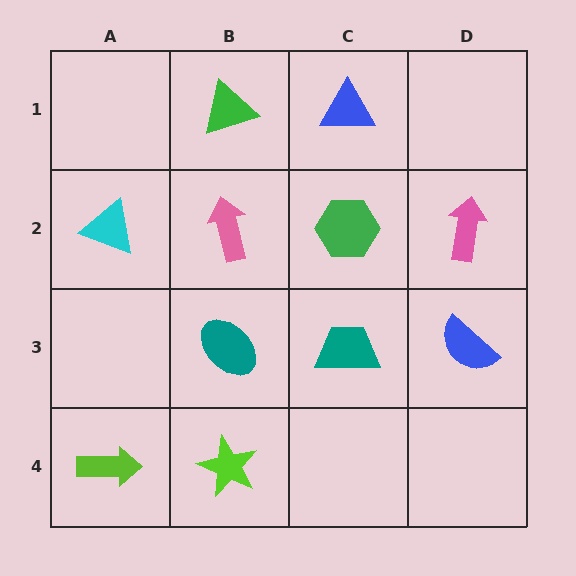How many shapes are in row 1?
2 shapes.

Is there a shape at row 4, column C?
No, that cell is empty.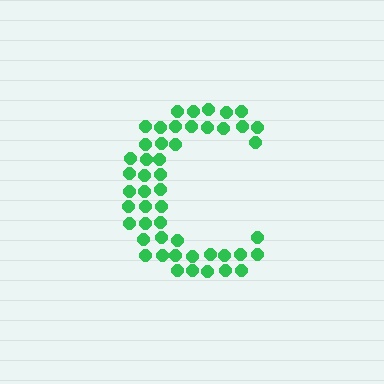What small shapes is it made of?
It is made of small circles.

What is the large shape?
The large shape is the letter C.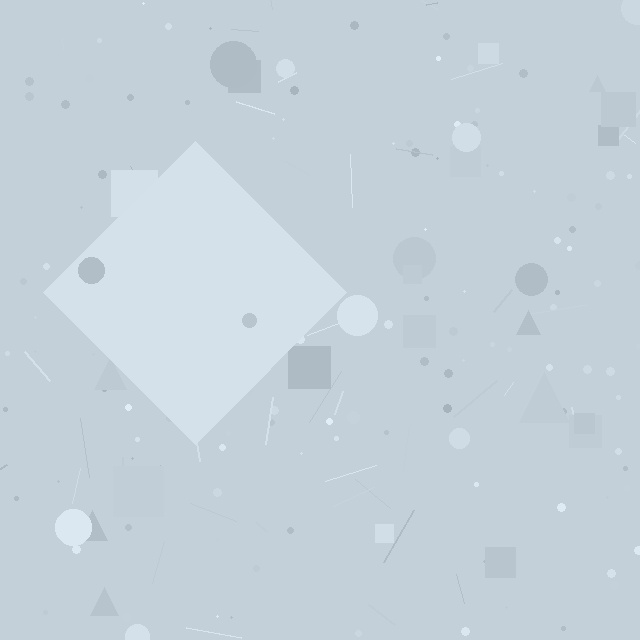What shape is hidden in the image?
A diamond is hidden in the image.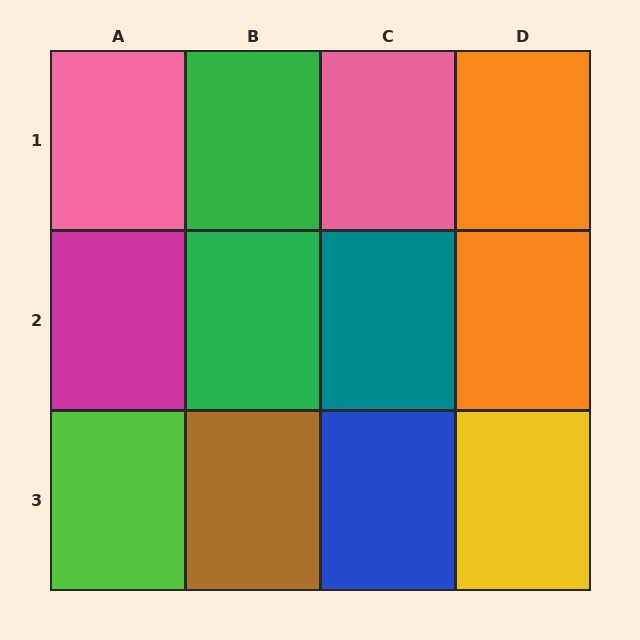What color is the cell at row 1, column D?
Orange.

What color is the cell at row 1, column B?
Green.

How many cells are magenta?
1 cell is magenta.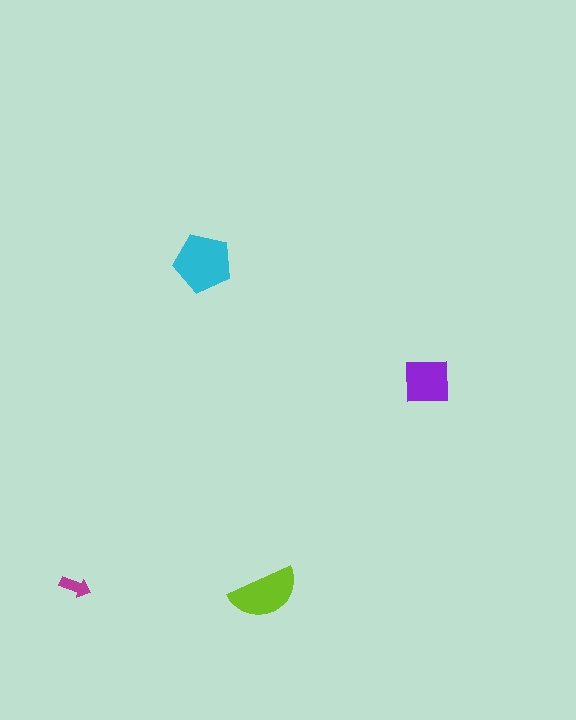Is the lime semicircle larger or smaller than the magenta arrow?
Larger.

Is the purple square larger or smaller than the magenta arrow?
Larger.